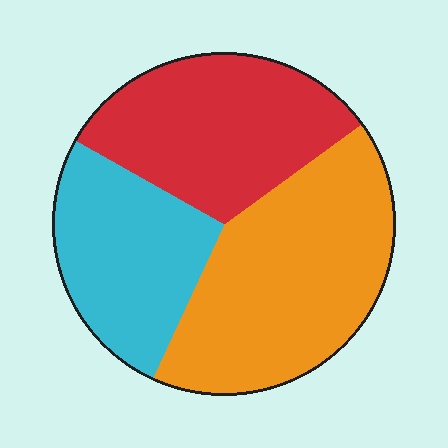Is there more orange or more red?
Orange.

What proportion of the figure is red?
Red takes up about one third (1/3) of the figure.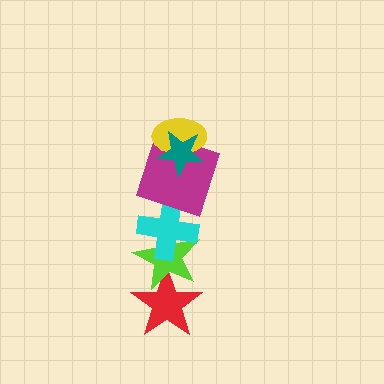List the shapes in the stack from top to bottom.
From top to bottom: the teal star, the yellow ellipse, the magenta square, the cyan cross, the lime star, the red star.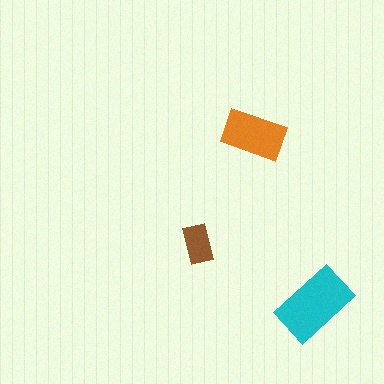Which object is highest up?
The orange rectangle is topmost.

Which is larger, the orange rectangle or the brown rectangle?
The orange one.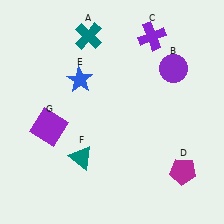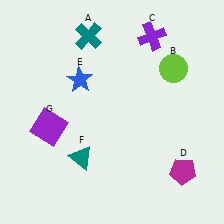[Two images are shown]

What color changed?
The circle (B) changed from purple in Image 1 to lime in Image 2.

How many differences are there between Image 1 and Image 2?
There is 1 difference between the two images.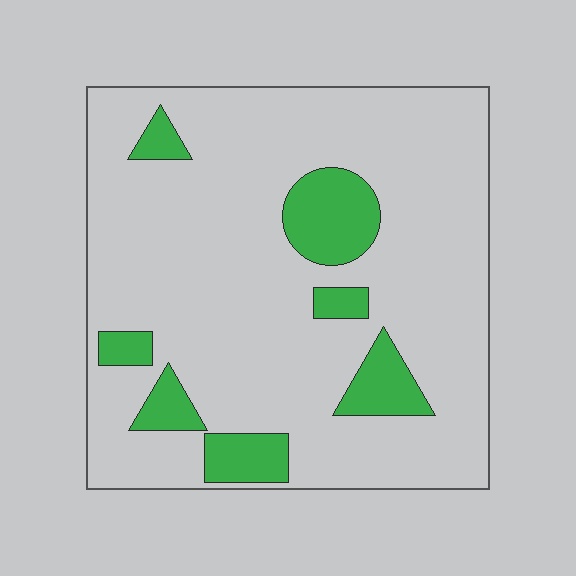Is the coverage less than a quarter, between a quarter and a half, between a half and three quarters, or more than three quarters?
Less than a quarter.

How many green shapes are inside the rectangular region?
7.